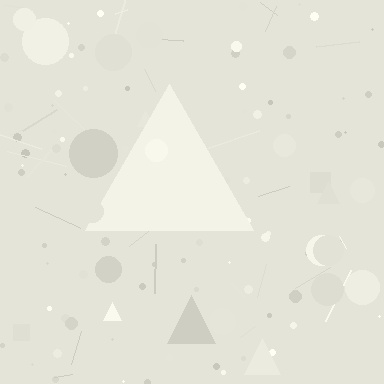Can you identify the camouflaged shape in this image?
The camouflaged shape is a triangle.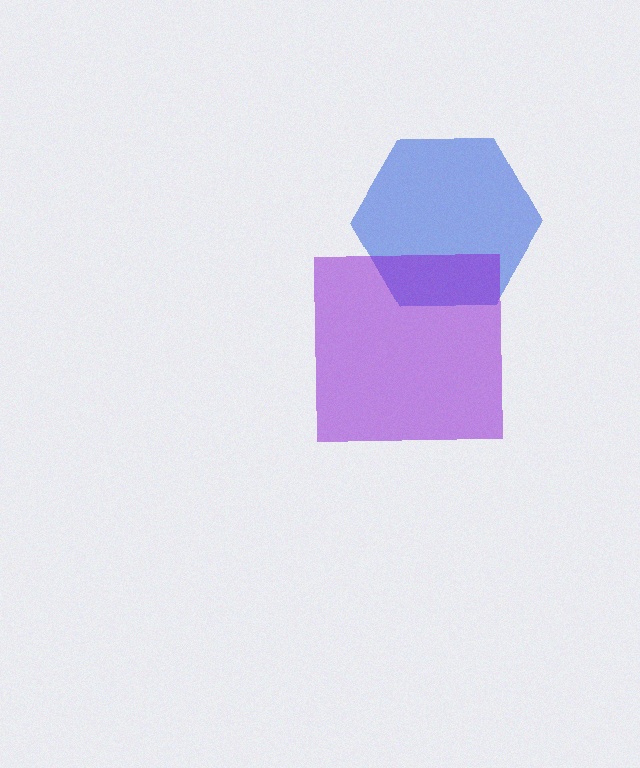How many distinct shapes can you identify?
There are 2 distinct shapes: a blue hexagon, a purple square.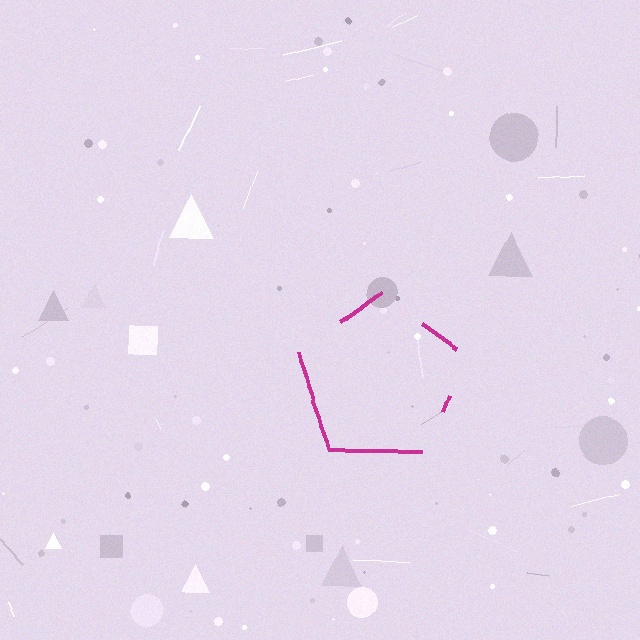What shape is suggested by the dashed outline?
The dashed outline suggests a pentagon.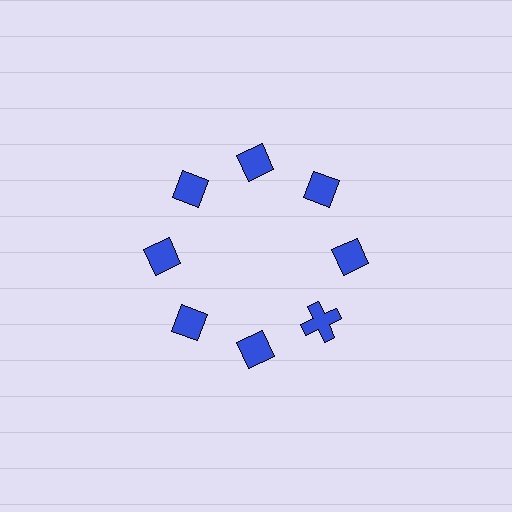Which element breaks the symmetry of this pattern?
The blue cross at roughly the 4 o'clock position breaks the symmetry. All other shapes are blue diamonds.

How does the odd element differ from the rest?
It has a different shape: cross instead of diamond.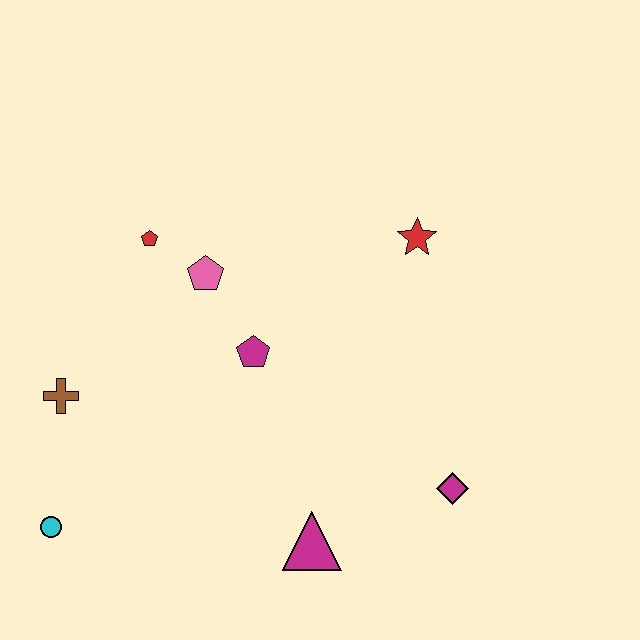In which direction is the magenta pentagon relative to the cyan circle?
The magenta pentagon is to the right of the cyan circle.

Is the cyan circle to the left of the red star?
Yes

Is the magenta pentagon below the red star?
Yes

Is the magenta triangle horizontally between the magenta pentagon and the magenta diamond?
Yes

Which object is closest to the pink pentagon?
The red pentagon is closest to the pink pentagon.